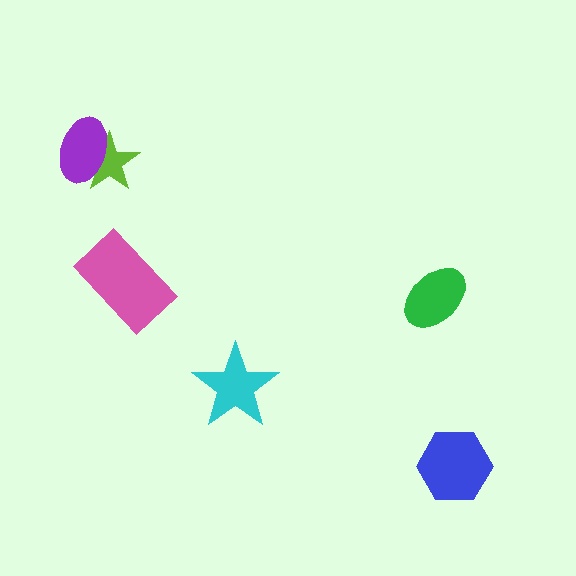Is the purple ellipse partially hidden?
No, no other shape covers it.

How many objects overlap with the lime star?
1 object overlaps with the lime star.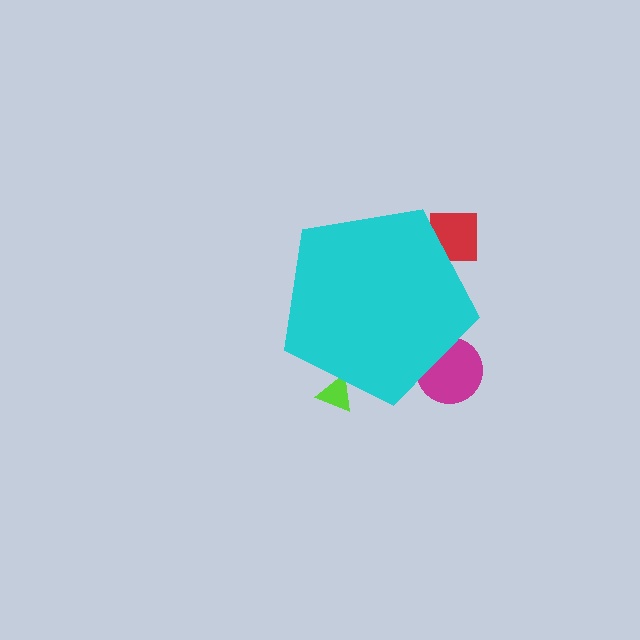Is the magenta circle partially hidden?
Yes, the magenta circle is partially hidden behind the cyan pentagon.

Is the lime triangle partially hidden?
Yes, the lime triangle is partially hidden behind the cyan pentagon.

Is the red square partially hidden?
Yes, the red square is partially hidden behind the cyan pentagon.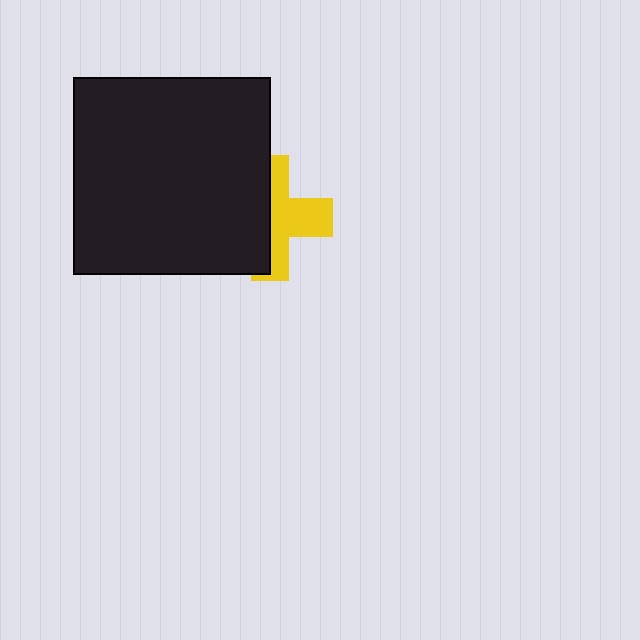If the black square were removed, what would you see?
You would see the complete yellow cross.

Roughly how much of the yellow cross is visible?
About half of it is visible (roughly 50%).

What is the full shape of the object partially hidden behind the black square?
The partially hidden object is a yellow cross.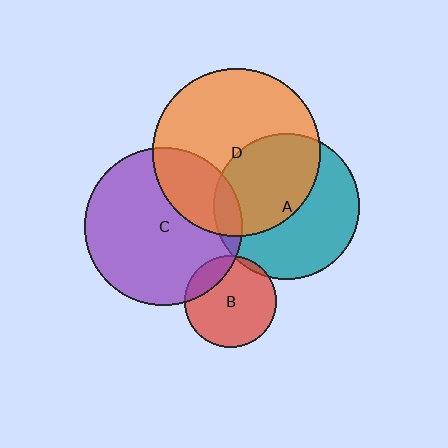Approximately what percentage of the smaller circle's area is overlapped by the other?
Approximately 20%.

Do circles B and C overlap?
Yes.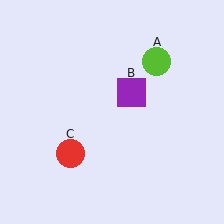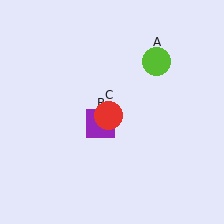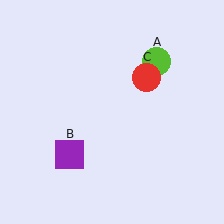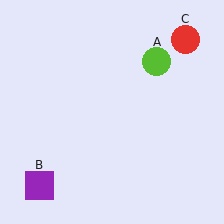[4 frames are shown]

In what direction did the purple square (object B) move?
The purple square (object B) moved down and to the left.